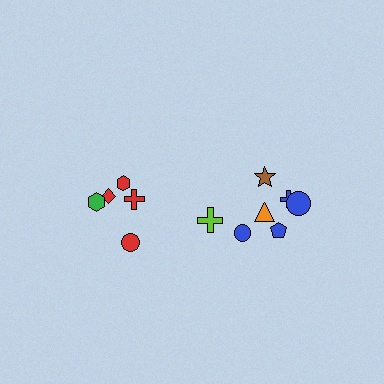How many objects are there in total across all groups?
There are 12 objects.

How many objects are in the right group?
There are 7 objects.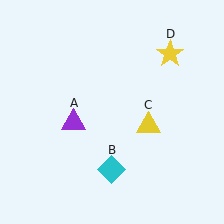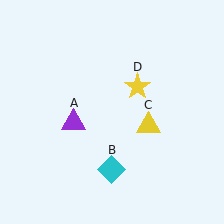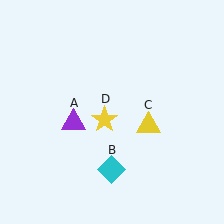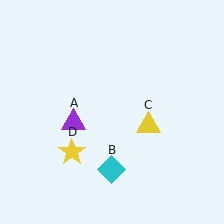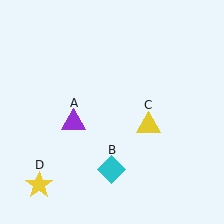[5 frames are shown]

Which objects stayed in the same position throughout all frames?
Purple triangle (object A) and cyan diamond (object B) and yellow triangle (object C) remained stationary.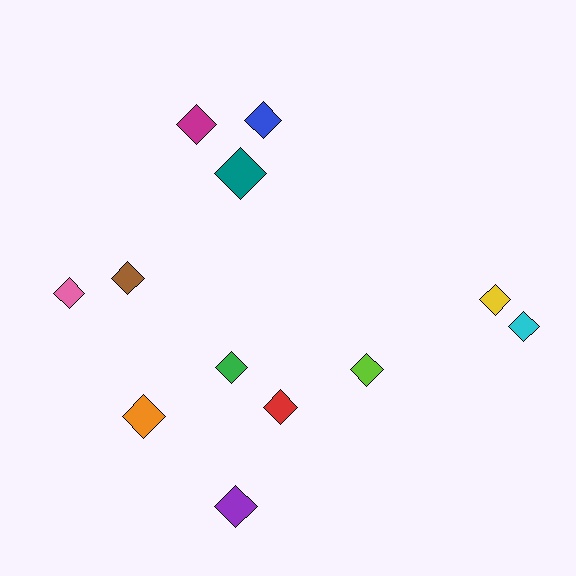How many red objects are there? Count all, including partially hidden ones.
There is 1 red object.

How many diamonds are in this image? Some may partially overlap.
There are 12 diamonds.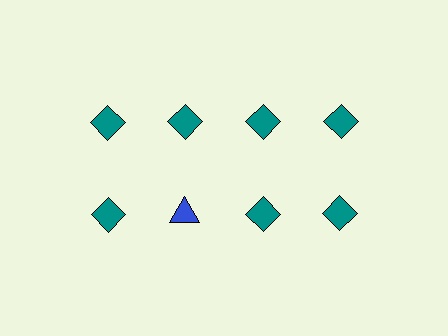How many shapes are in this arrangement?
There are 8 shapes arranged in a grid pattern.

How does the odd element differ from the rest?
It differs in both color (blue instead of teal) and shape (triangle instead of diamond).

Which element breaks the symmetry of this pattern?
The blue triangle in the second row, second from left column breaks the symmetry. All other shapes are teal diamonds.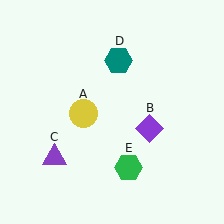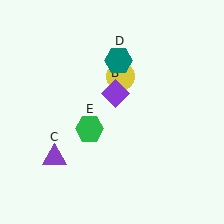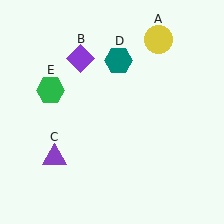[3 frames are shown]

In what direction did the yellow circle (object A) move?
The yellow circle (object A) moved up and to the right.